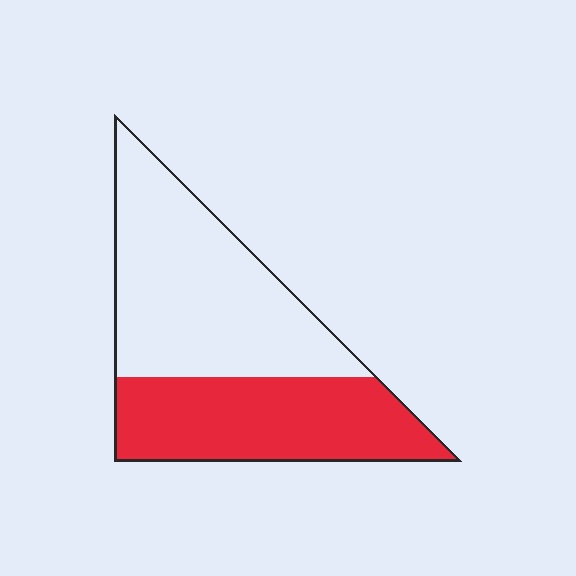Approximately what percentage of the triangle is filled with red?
Approximately 45%.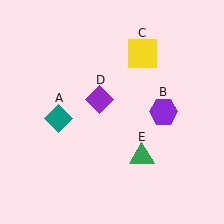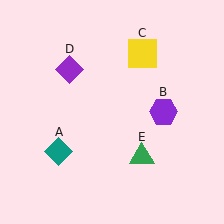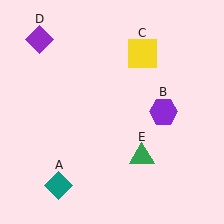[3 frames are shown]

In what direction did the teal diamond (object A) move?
The teal diamond (object A) moved down.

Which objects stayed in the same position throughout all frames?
Purple hexagon (object B) and yellow square (object C) and green triangle (object E) remained stationary.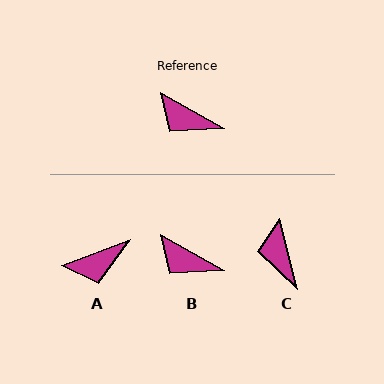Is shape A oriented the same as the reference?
No, it is off by about 51 degrees.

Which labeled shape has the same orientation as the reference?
B.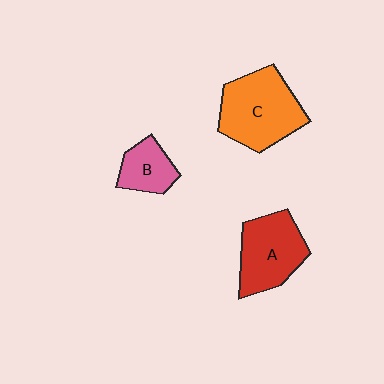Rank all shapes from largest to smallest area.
From largest to smallest: C (orange), A (red), B (pink).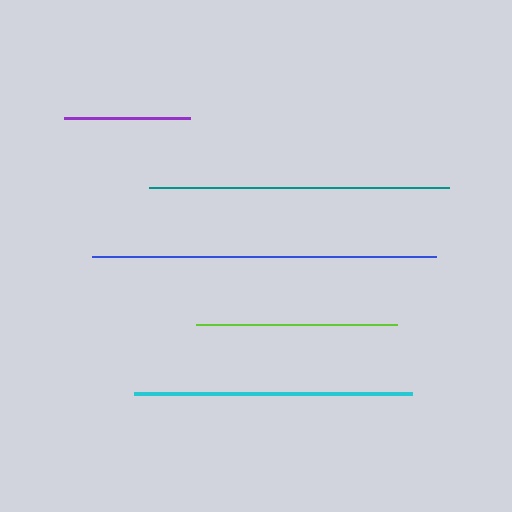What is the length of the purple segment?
The purple segment is approximately 126 pixels long.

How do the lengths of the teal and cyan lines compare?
The teal and cyan lines are approximately the same length.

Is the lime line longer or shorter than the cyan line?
The cyan line is longer than the lime line.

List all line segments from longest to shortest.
From longest to shortest: blue, teal, cyan, lime, purple.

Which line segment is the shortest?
The purple line is the shortest at approximately 126 pixels.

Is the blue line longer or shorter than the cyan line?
The blue line is longer than the cyan line.